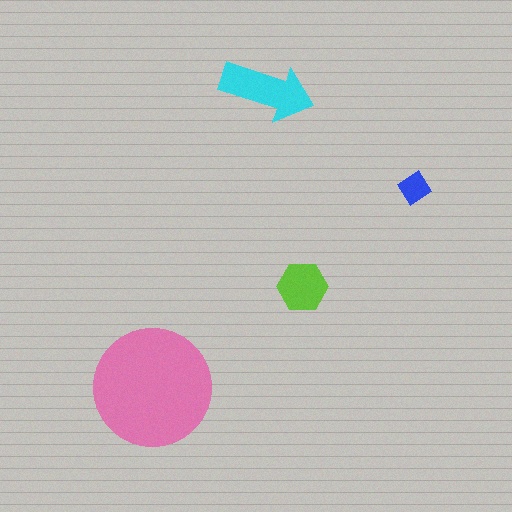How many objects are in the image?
There are 4 objects in the image.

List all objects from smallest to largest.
The blue diamond, the lime hexagon, the cyan arrow, the pink circle.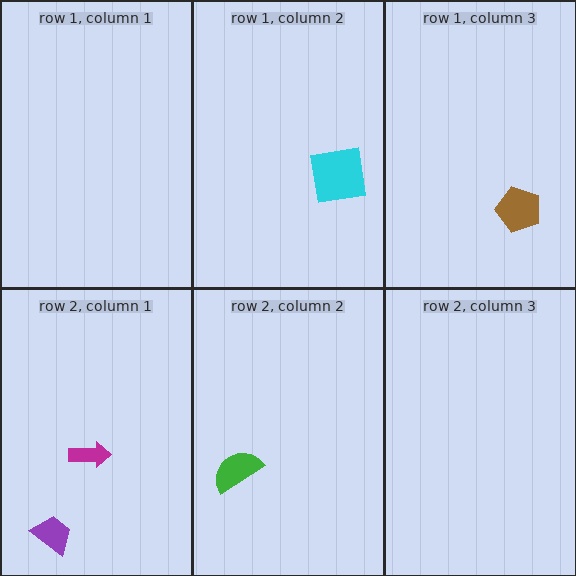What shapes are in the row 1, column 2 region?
The cyan square.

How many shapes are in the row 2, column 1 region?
2.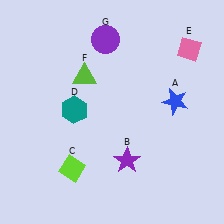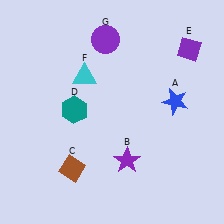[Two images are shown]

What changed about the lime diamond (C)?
In Image 1, C is lime. In Image 2, it changed to brown.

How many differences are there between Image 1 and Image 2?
There are 3 differences between the two images.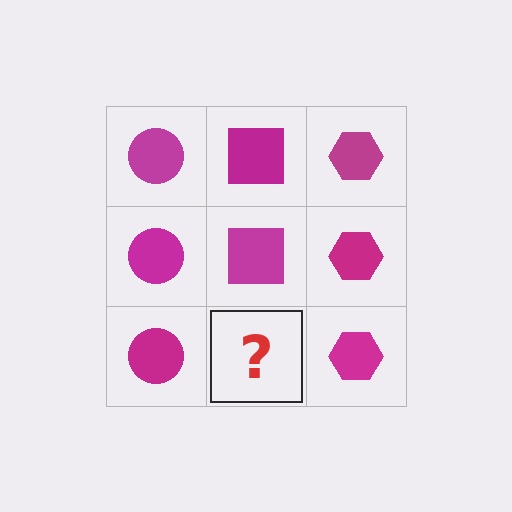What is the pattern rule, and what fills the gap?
The rule is that each column has a consistent shape. The gap should be filled with a magenta square.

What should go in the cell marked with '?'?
The missing cell should contain a magenta square.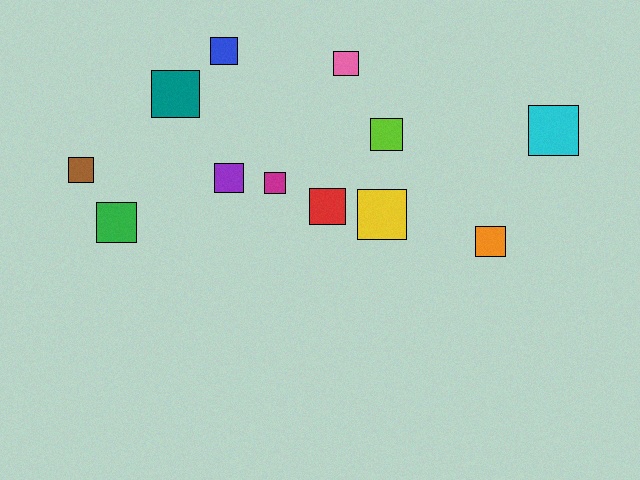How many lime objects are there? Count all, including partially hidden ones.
There is 1 lime object.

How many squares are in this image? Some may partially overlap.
There are 12 squares.